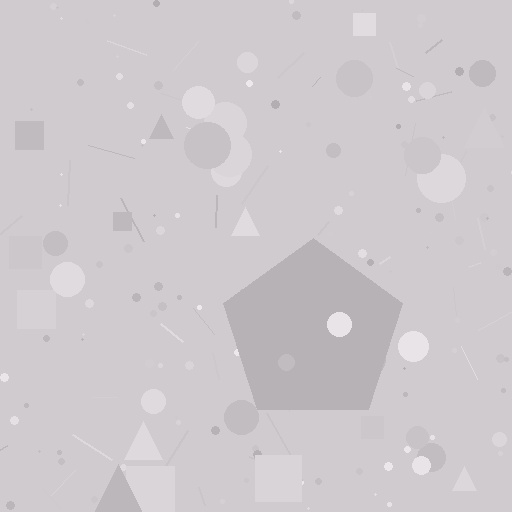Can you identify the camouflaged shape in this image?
The camouflaged shape is a pentagon.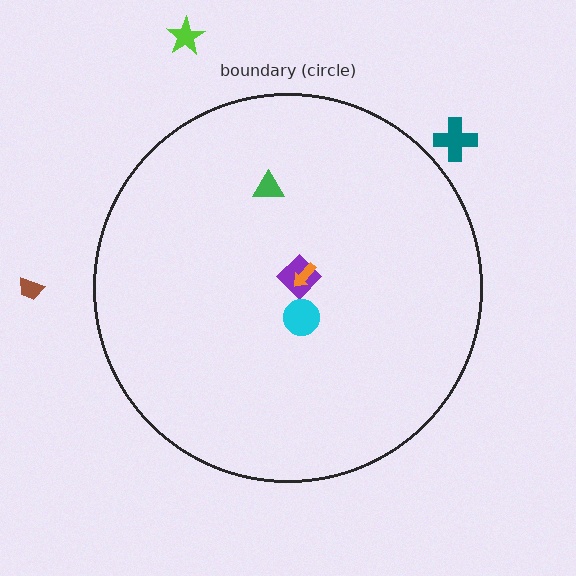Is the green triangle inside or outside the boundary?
Inside.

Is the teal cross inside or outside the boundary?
Outside.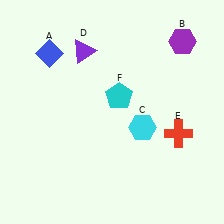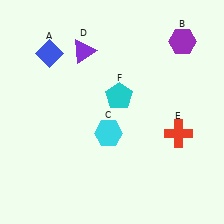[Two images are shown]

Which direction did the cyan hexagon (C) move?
The cyan hexagon (C) moved left.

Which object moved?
The cyan hexagon (C) moved left.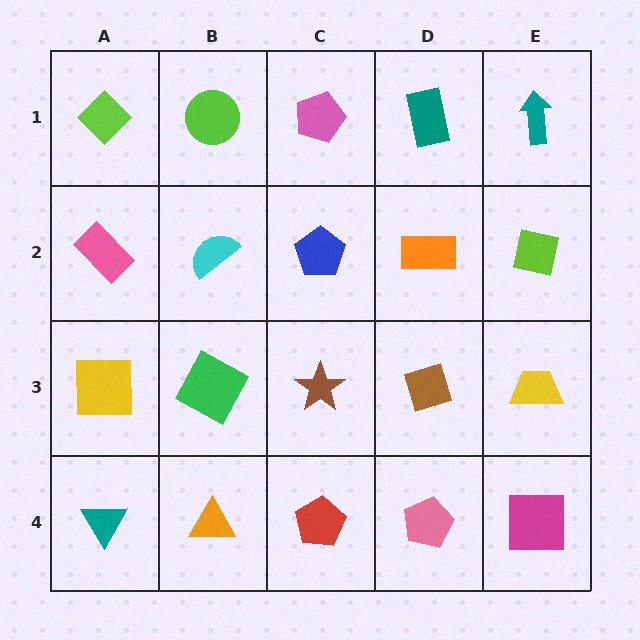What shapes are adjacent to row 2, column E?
A teal arrow (row 1, column E), a yellow trapezoid (row 3, column E), an orange rectangle (row 2, column D).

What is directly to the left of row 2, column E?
An orange rectangle.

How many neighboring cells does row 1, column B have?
3.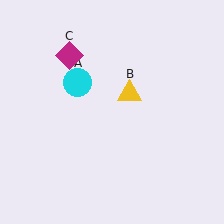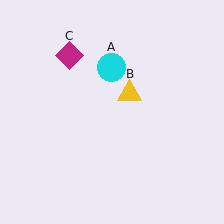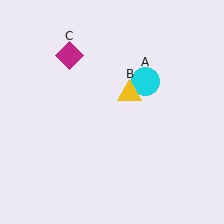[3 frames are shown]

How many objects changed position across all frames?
1 object changed position: cyan circle (object A).